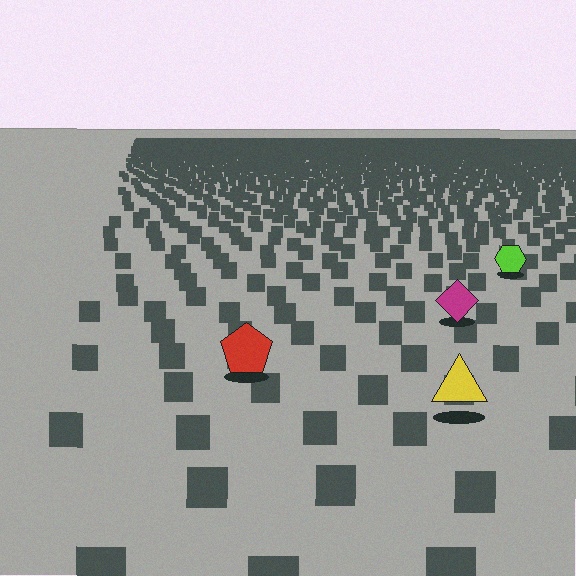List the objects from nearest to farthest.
From nearest to farthest: the yellow triangle, the red pentagon, the magenta diamond, the lime hexagon.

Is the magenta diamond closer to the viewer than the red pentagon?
No. The red pentagon is closer — you can tell from the texture gradient: the ground texture is coarser near it.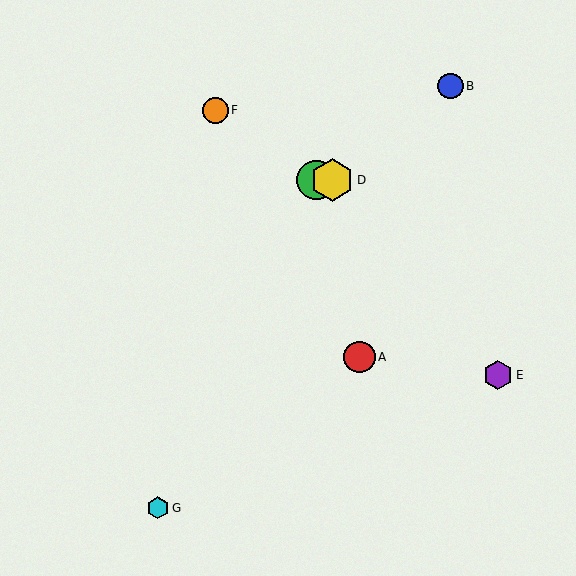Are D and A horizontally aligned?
No, D is at y≈180 and A is at y≈357.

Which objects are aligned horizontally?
Objects C, D are aligned horizontally.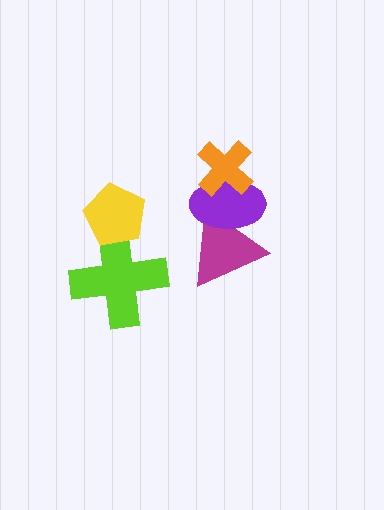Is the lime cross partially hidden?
Yes, it is partially covered by another shape.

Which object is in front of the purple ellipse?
The orange cross is in front of the purple ellipse.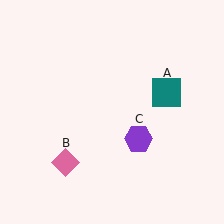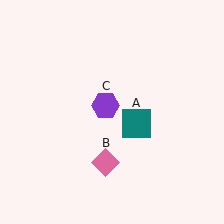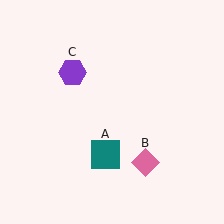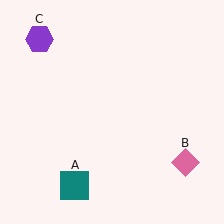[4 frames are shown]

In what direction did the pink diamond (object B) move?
The pink diamond (object B) moved right.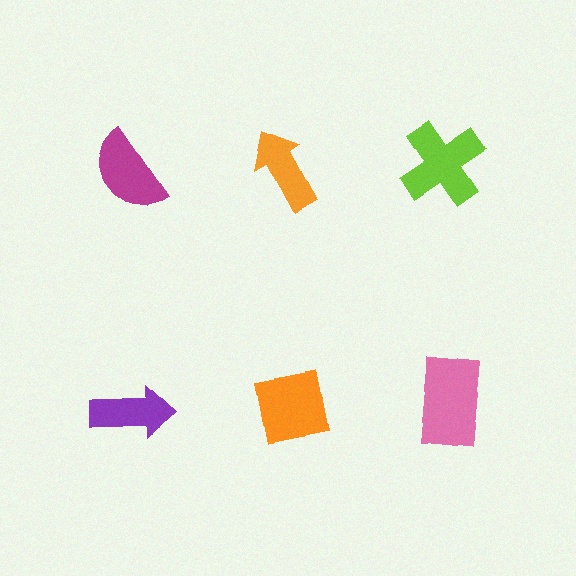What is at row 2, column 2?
An orange square.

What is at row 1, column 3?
A lime cross.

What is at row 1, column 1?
A magenta semicircle.